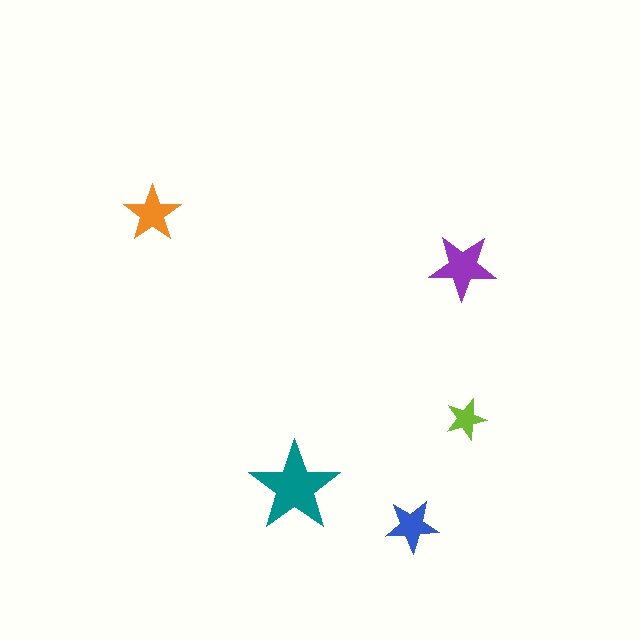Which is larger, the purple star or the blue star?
The purple one.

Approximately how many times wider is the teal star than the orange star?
About 1.5 times wider.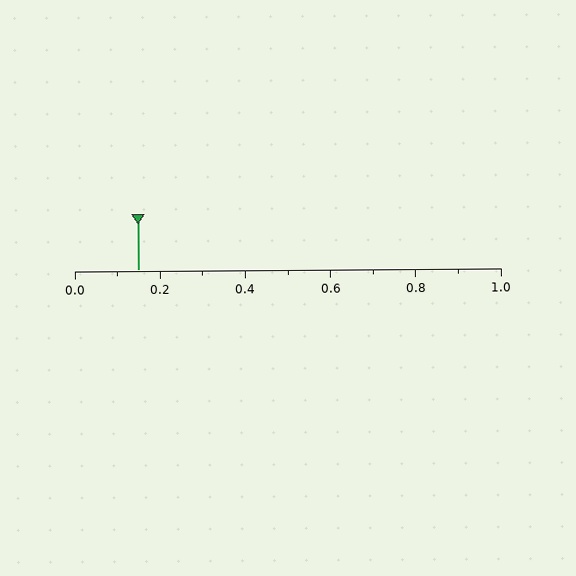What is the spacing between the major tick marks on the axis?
The major ticks are spaced 0.2 apart.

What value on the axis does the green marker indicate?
The marker indicates approximately 0.15.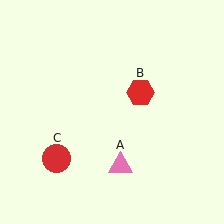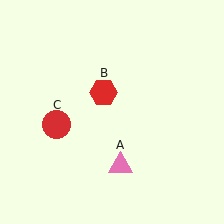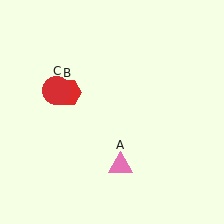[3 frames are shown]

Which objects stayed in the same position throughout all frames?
Pink triangle (object A) remained stationary.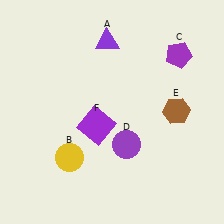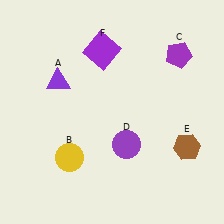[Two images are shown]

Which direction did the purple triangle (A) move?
The purple triangle (A) moved left.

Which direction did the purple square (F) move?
The purple square (F) moved up.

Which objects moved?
The objects that moved are: the purple triangle (A), the brown hexagon (E), the purple square (F).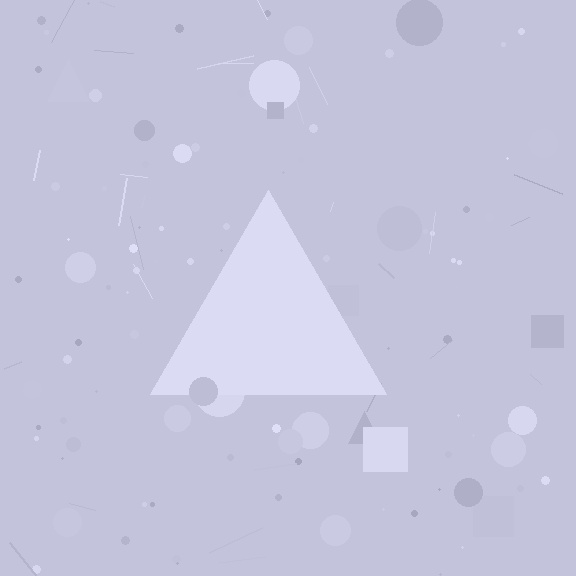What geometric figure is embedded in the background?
A triangle is embedded in the background.